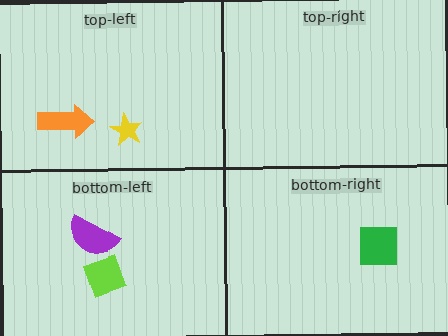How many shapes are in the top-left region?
2.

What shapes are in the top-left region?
The yellow star, the orange arrow.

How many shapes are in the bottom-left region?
2.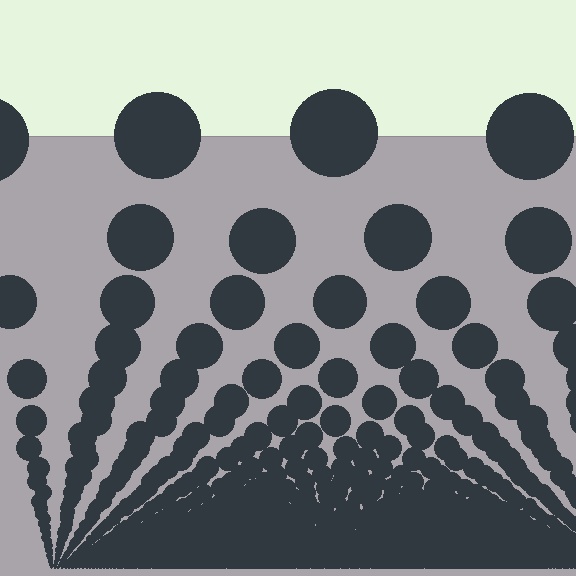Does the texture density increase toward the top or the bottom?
Density increases toward the bottom.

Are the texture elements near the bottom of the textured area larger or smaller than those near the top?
Smaller. The gradient is inverted — elements near the bottom are smaller and denser.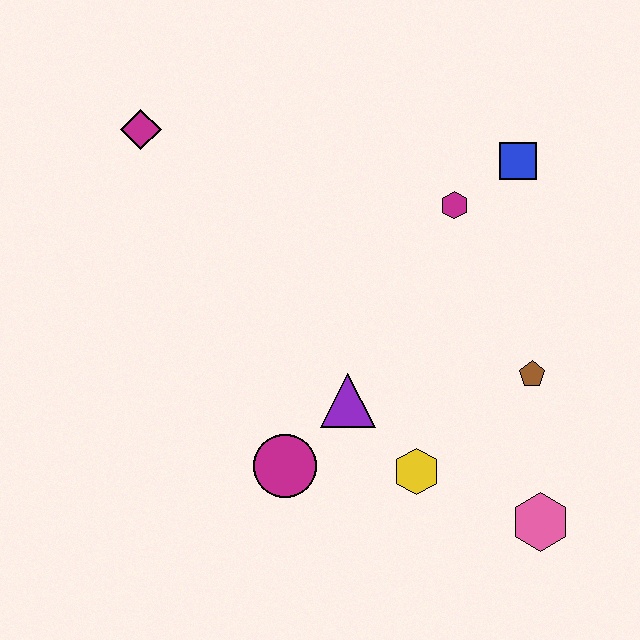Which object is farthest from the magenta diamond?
The pink hexagon is farthest from the magenta diamond.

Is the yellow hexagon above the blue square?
No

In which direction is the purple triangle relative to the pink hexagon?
The purple triangle is to the left of the pink hexagon.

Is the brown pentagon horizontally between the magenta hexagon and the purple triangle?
No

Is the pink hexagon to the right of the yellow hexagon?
Yes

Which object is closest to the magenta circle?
The purple triangle is closest to the magenta circle.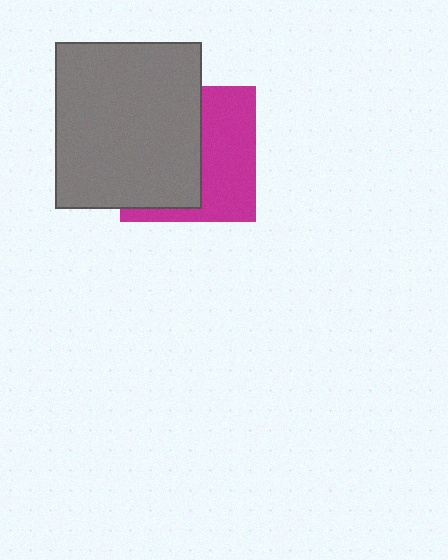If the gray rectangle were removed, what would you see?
You would see the complete magenta square.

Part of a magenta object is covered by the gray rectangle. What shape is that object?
It is a square.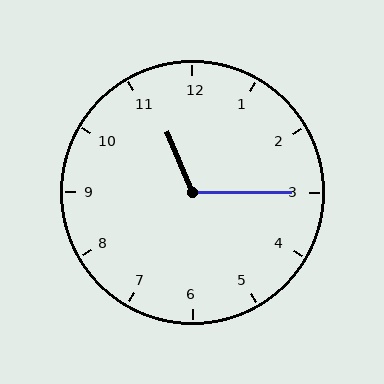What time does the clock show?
11:15.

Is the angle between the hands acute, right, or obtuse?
It is obtuse.